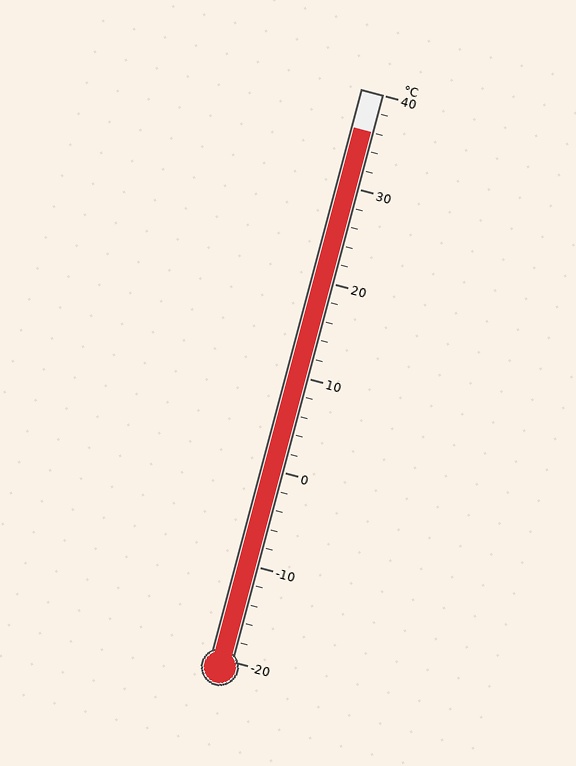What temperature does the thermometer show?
The thermometer shows approximately 36°C.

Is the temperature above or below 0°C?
The temperature is above 0°C.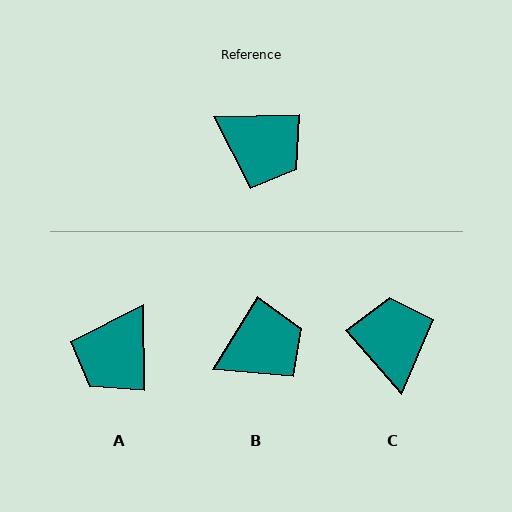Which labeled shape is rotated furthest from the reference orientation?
C, about 130 degrees away.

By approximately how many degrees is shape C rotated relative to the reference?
Approximately 130 degrees counter-clockwise.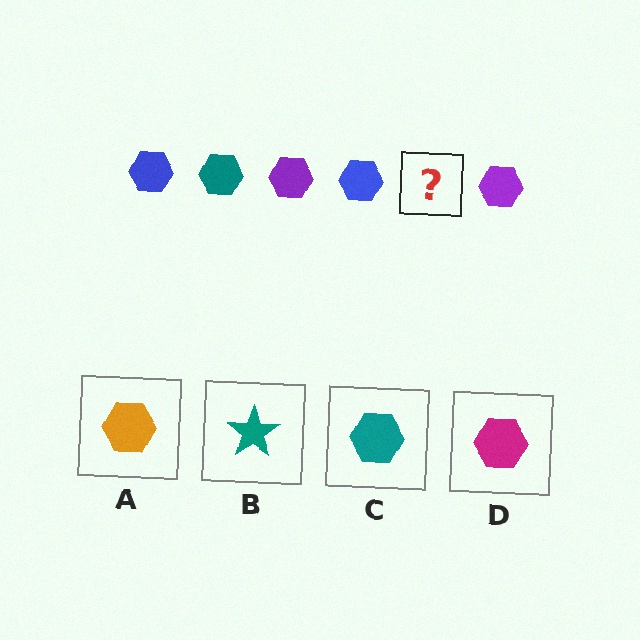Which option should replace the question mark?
Option C.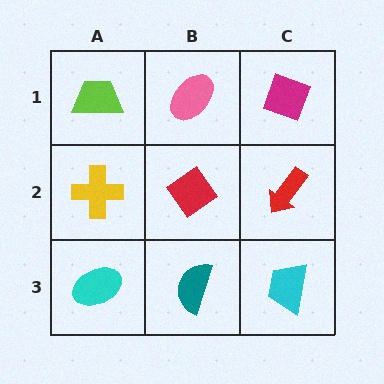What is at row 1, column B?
A pink ellipse.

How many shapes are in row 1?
3 shapes.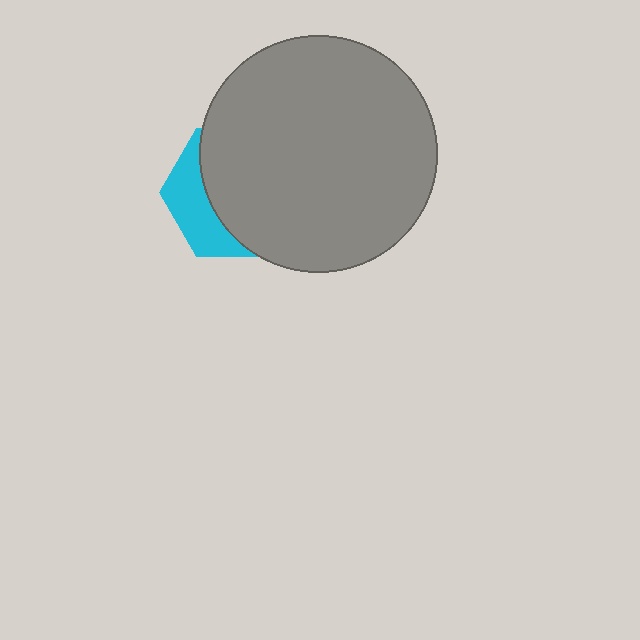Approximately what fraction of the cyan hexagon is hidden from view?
Roughly 68% of the cyan hexagon is hidden behind the gray circle.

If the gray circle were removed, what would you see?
You would see the complete cyan hexagon.